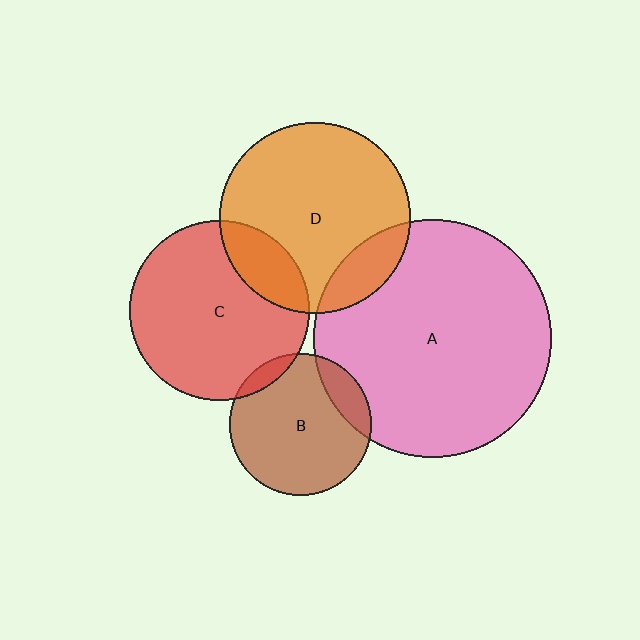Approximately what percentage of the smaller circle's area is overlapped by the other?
Approximately 15%.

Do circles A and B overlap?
Yes.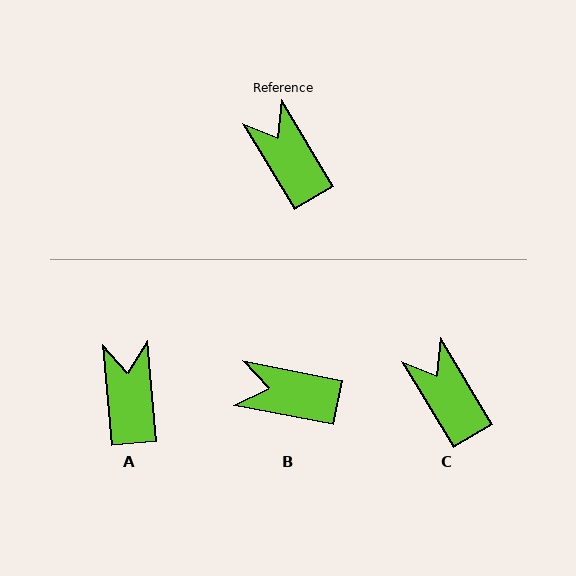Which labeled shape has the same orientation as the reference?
C.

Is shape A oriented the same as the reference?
No, it is off by about 26 degrees.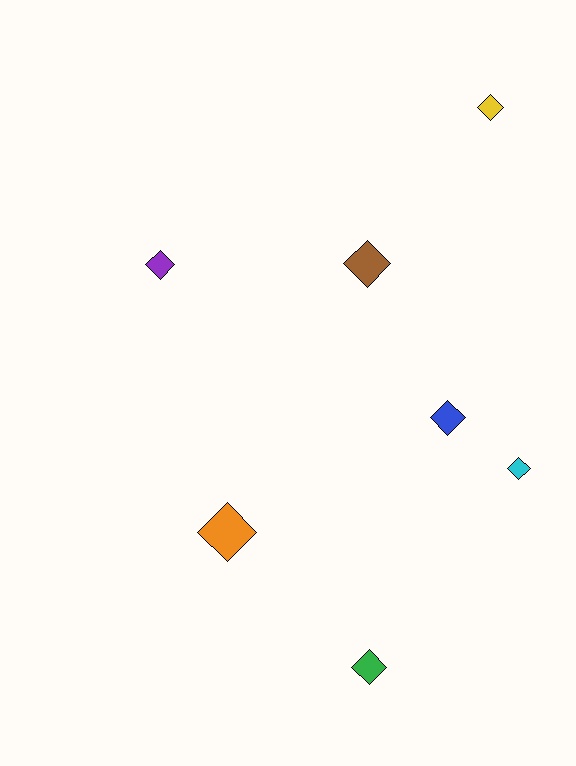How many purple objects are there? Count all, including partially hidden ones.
There is 1 purple object.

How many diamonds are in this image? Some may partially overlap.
There are 7 diamonds.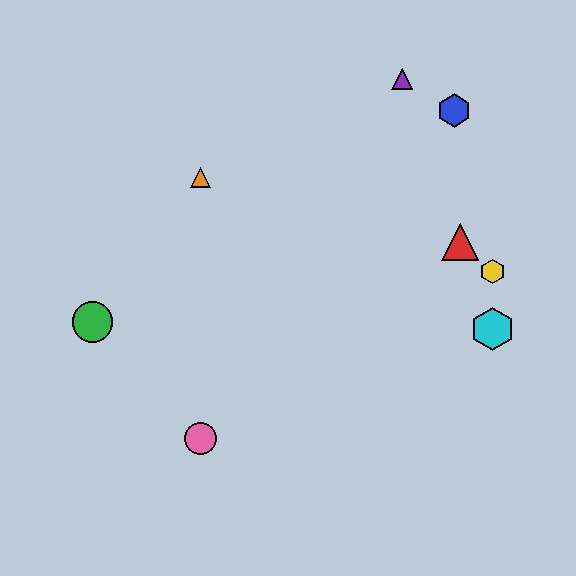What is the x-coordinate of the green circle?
The green circle is at x≈93.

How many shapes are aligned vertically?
2 shapes (the orange triangle, the pink circle) are aligned vertically.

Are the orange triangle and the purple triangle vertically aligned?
No, the orange triangle is at x≈200 and the purple triangle is at x≈402.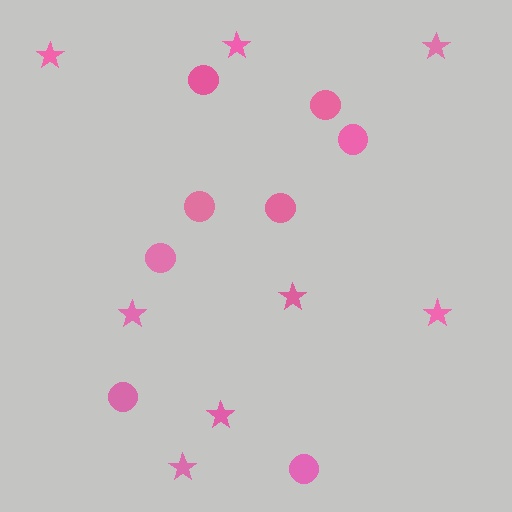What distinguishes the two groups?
There are 2 groups: one group of circles (8) and one group of stars (8).